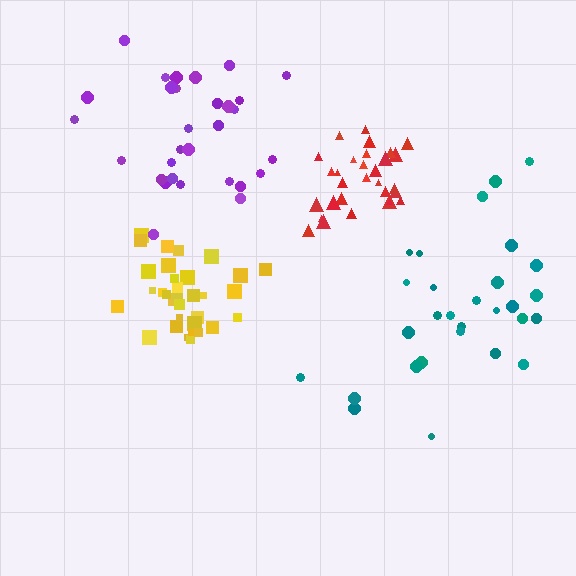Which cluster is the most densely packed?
Yellow.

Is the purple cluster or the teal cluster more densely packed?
Teal.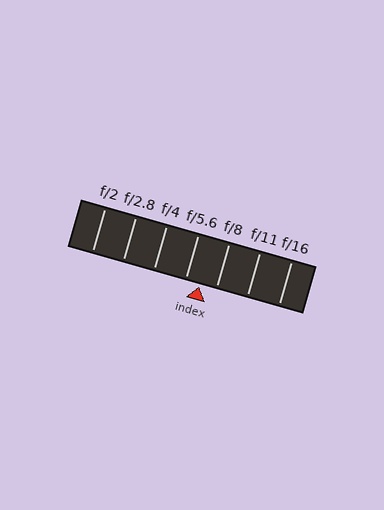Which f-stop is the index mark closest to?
The index mark is closest to f/5.6.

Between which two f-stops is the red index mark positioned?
The index mark is between f/5.6 and f/8.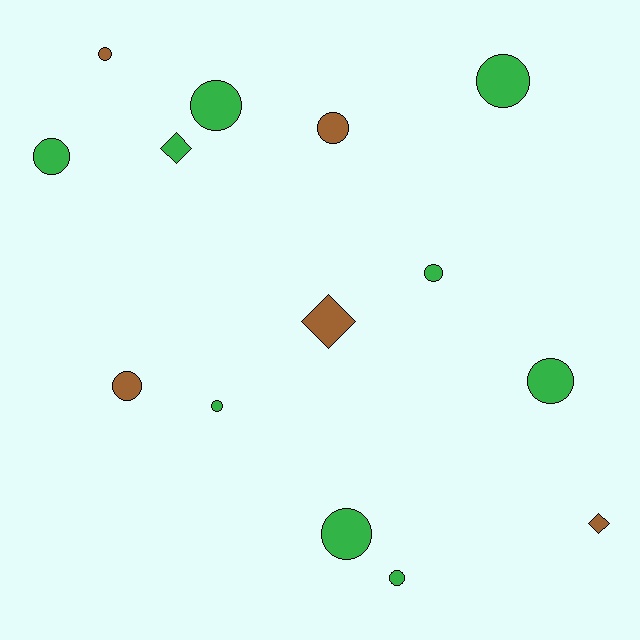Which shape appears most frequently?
Circle, with 11 objects.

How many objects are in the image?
There are 14 objects.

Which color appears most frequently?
Green, with 9 objects.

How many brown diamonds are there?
There are 2 brown diamonds.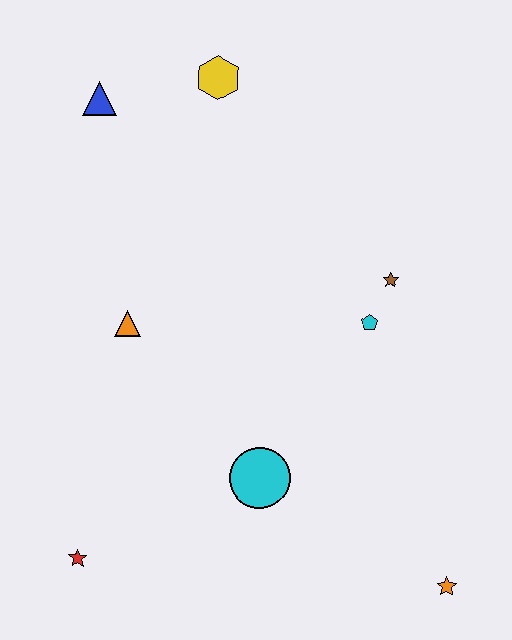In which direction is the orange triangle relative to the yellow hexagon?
The orange triangle is below the yellow hexagon.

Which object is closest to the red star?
The cyan circle is closest to the red star.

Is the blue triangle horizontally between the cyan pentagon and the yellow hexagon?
No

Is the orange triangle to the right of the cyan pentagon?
No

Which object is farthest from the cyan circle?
The blue triangle is farthest from the cyan circle.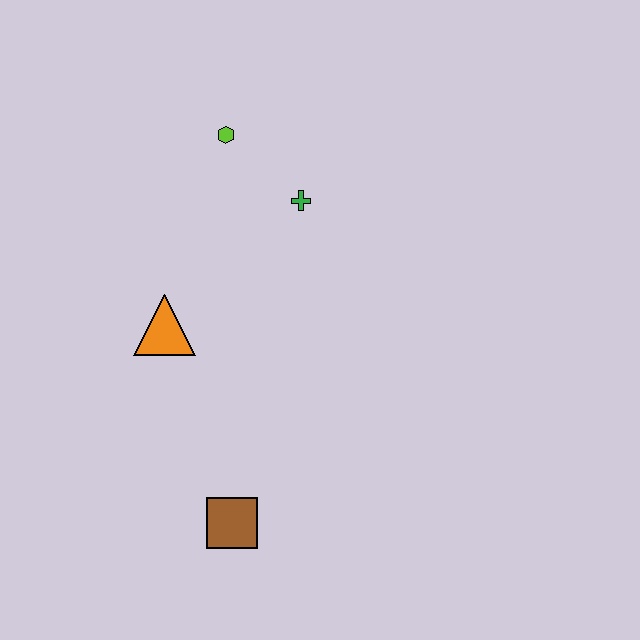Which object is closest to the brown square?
The orange triangle is closest to the brown square.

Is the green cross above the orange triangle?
Yes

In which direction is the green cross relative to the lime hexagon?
The green cross is to the right of the lime hexagon.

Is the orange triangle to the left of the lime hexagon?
Yes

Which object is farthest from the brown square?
The lime hexagon is farthest from the brown square.